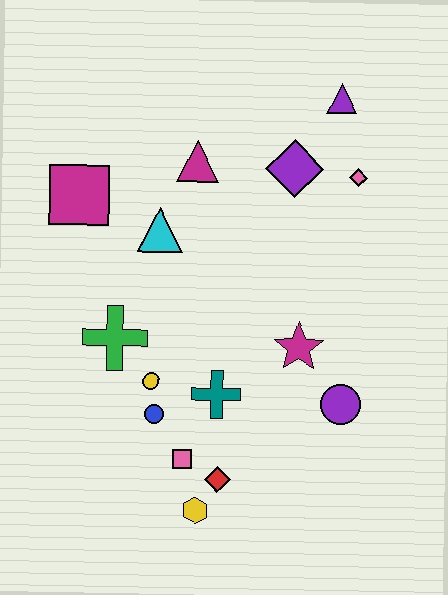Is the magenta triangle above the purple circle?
Yes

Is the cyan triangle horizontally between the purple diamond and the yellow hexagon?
No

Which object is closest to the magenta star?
The purple circle is closest to the magenta star.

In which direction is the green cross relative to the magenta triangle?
The green cross is below the magenta triangle.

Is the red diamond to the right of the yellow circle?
Yes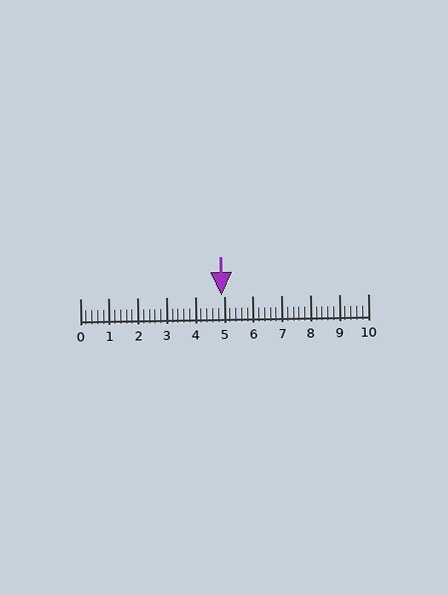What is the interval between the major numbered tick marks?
The major tick marks are spaced 1 units apart.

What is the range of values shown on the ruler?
The ruler shows values from 0 to 10.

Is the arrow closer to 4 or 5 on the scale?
The arrow is closer to 5.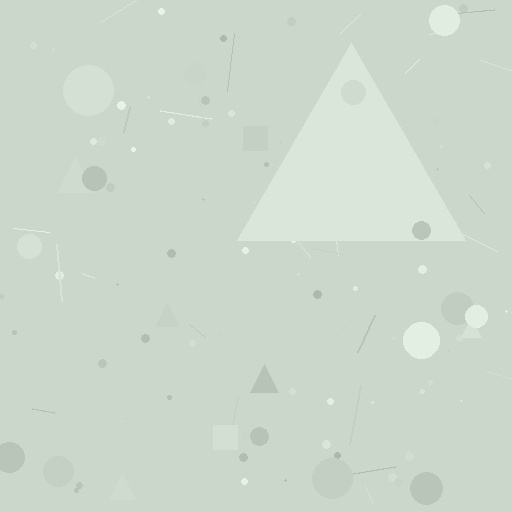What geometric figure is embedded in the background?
A triangle is embedded in the background.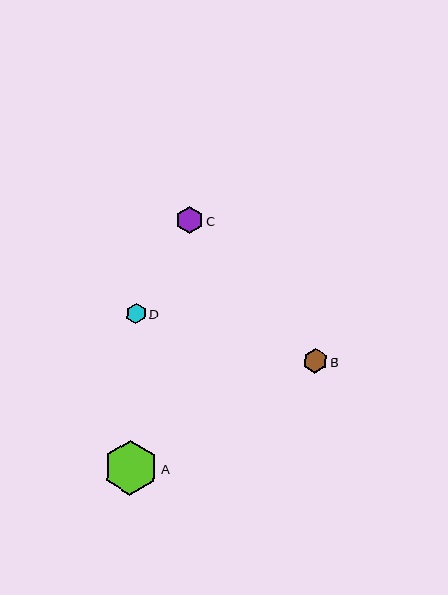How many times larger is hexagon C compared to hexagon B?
Hexagon C is approximately 1.1 times the size of hexagon B.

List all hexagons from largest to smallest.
From largest to smallest: A, C, B, D.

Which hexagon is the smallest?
Hexagon D is the smallest with a size of approximately 20 pixels.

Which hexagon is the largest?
Hexagon A is the largest with a size of approximately 54 pixels.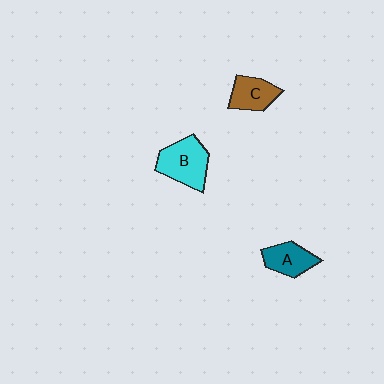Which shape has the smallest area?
Shape A (teal).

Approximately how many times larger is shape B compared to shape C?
Approximately 1.4 times.